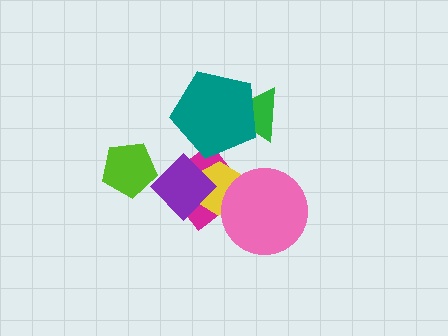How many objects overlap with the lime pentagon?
0 objects overlap with the lime pentagon.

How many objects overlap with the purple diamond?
2 objects overlap with the purple diamond.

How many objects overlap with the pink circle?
2 objects overlap with the pink circle.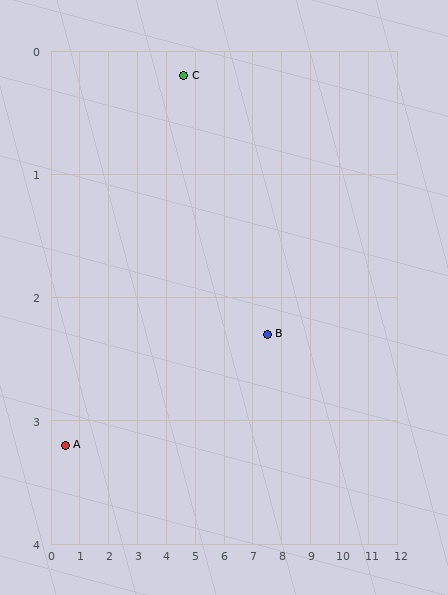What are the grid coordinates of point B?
Point B is at approximately (7.5, 2.3).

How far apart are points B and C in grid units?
Points B and C are about 3.6 grid units apart.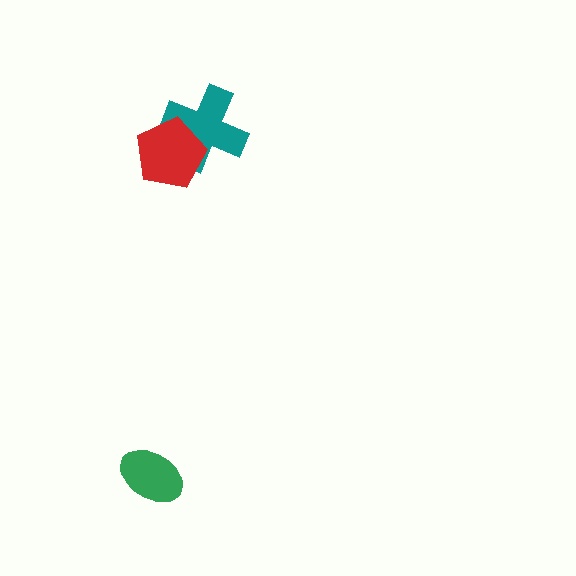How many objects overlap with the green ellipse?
0 objects overlap with the green ellipse.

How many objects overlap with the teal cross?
1 object overlaps with the teal cross.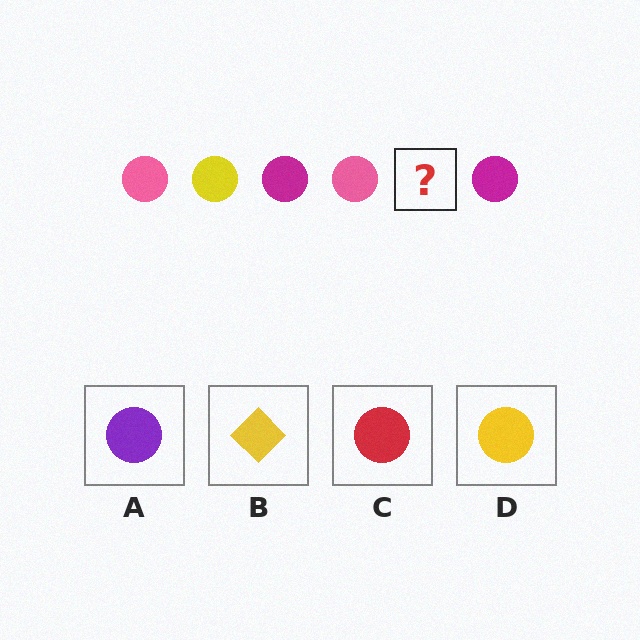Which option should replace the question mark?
Option D.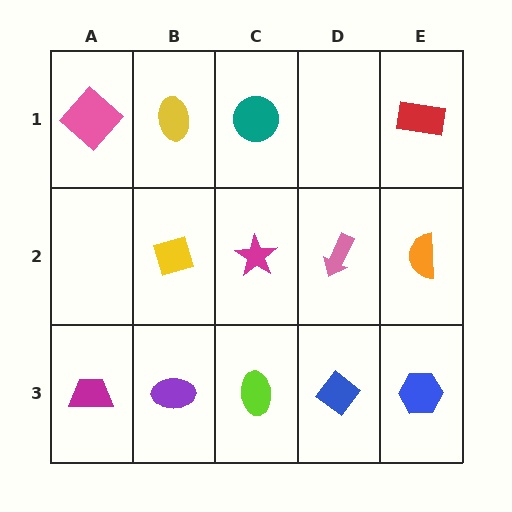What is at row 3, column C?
A lime ellipse.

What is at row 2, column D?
A pink arrow.